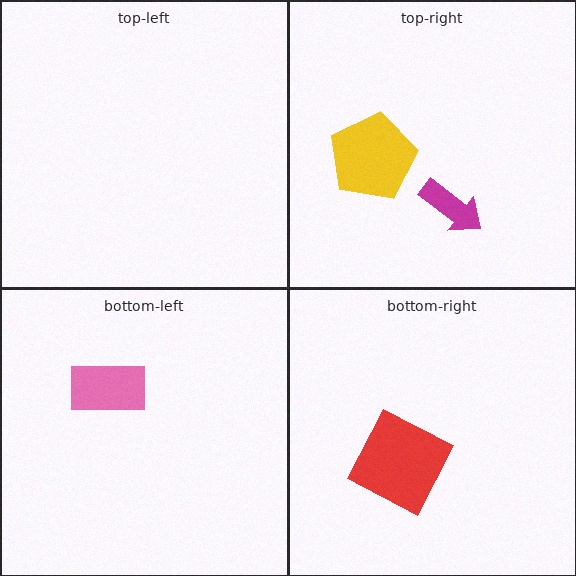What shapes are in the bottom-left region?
The pink rectangle.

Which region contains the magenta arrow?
The top-right region.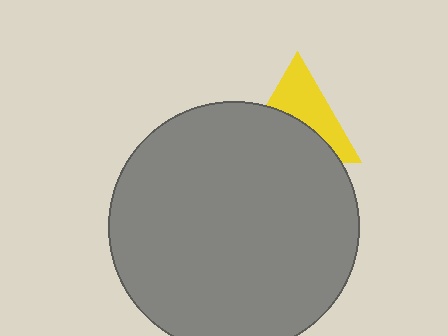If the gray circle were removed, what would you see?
You would see the complete yellow triangle.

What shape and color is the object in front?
The object in front is a gray circle.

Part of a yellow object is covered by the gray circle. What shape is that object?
It is a triangle.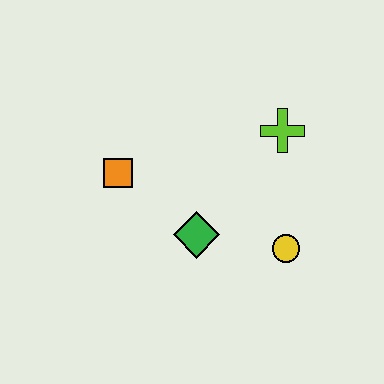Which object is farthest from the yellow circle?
The orange square is farthest from the yellow circle.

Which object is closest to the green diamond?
The yellow circle is closest to the green diamond.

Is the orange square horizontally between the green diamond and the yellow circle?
No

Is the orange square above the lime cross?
No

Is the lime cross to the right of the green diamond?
Yes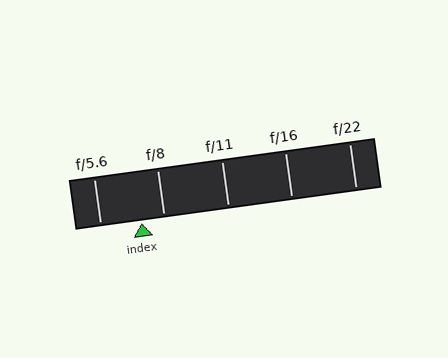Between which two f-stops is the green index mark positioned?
The index mark is between f/5.6 and f/8.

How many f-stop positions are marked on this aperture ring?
There are 5 f-stop positions marked.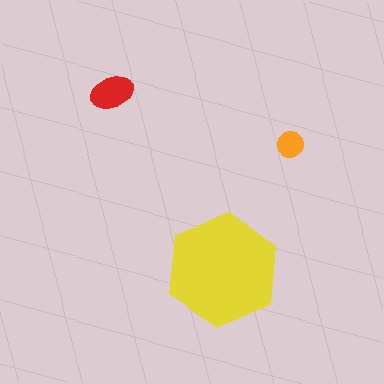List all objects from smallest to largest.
The orange circle, the red ellipse, the yellow hexagon.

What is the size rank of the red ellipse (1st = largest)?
2nd.